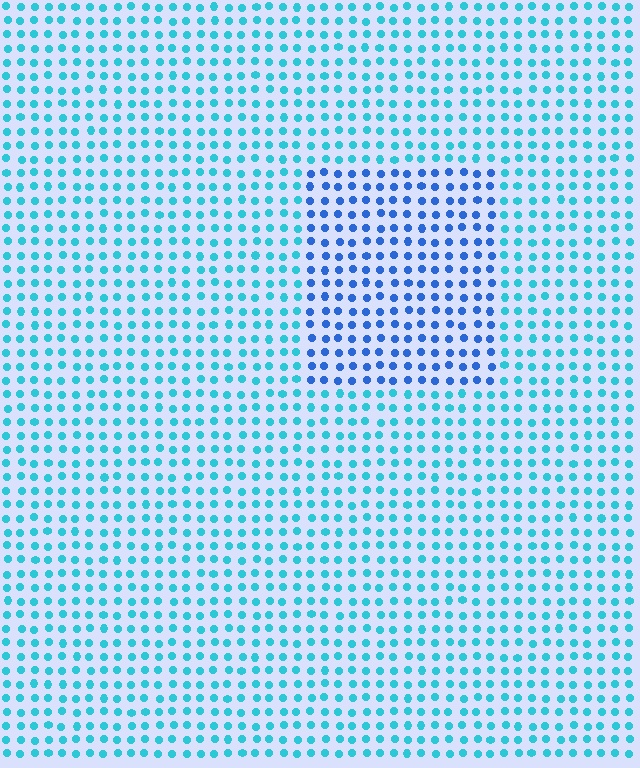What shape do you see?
I see a rectangle.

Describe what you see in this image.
The image is filled with small cyan elements in a uniform arrangement. A rectangle-shaped region is visible where the elements are tinted to a slightly different hue, forming a subtle color boundary.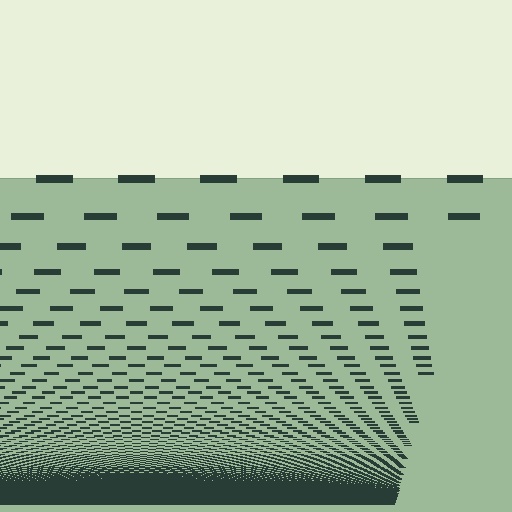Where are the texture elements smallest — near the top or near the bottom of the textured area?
Near the bottom.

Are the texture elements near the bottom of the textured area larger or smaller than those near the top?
Smaller. The gradient is inverted — elements near the bottom are smaller and denser.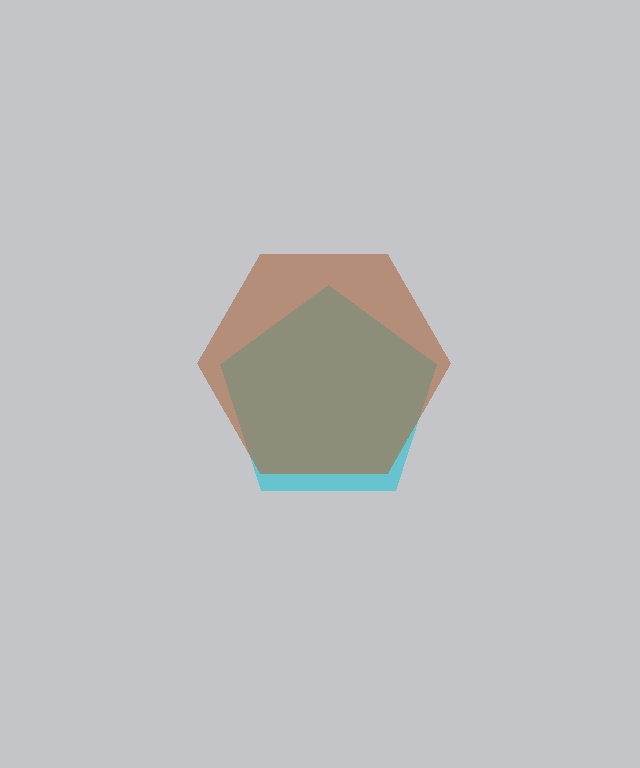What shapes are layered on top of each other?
The layered shapes are: a cyan pentagon, a brown hexagon.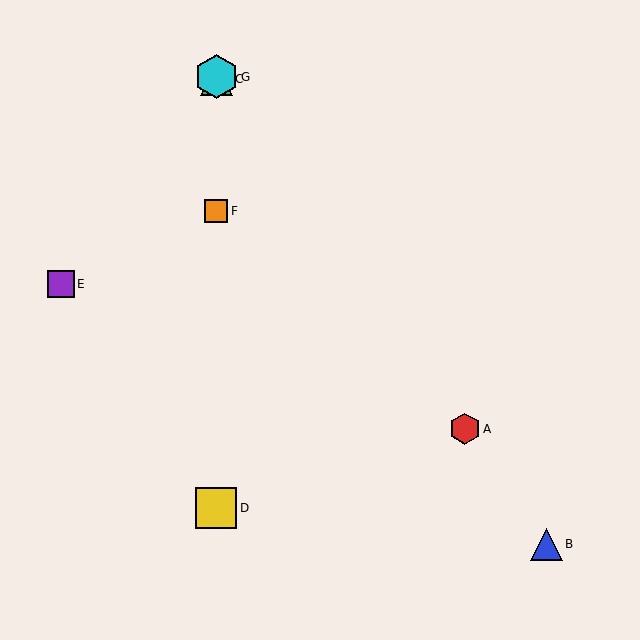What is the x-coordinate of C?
Object C is at x≈216.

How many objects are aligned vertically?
4 objects (C, D, F, G) are aligned vertically.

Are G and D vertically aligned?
Yes, both are at x≈216.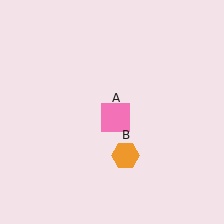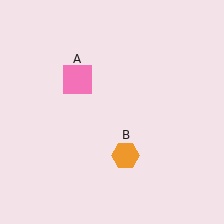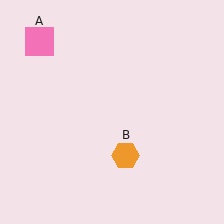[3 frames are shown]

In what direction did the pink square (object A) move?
The pink square (object A) moved up and to the left.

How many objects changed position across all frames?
1 object changed position: pink square (object A).